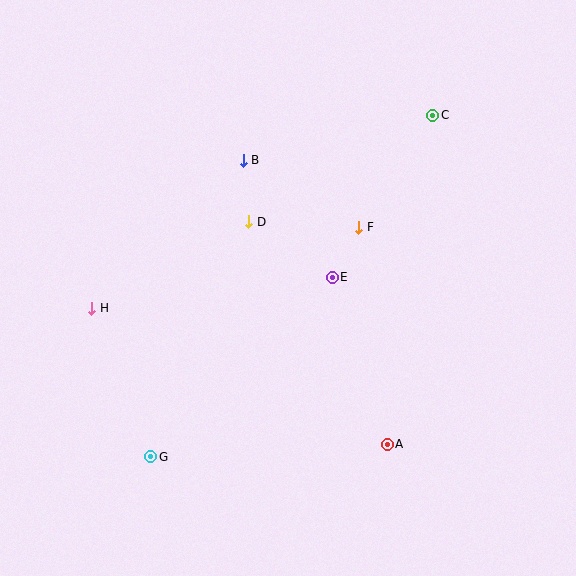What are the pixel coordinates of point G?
Point G is at (151, 457).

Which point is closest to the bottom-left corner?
Point G is closest to the bottom-left corner.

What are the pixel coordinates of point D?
Point D is at (249, 222).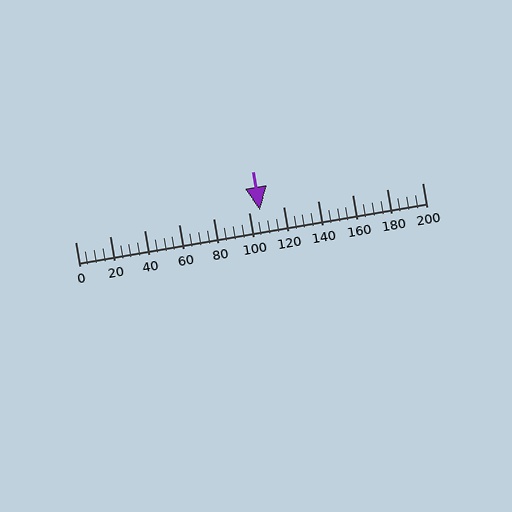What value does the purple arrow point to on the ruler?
The purple arrow points to approximately 106.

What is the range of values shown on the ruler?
The ruler shows values from 0 to 200.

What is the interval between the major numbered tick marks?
The major tick marks are spaced 20 units apart.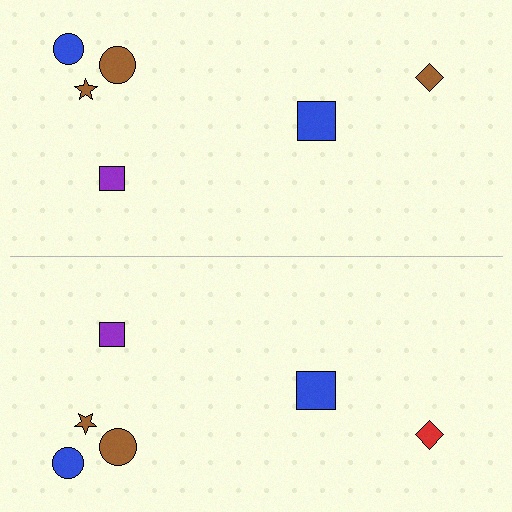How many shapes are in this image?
There are 12 shapes in this image.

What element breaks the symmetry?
The red diamond on the bottom side breaks the symmetry — its mirror counterpart is brown.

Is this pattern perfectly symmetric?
No, the pattern is not perfectly symmetric. The red diamond on the bottom side breaks the symmetry — its mirror counterpart is brown.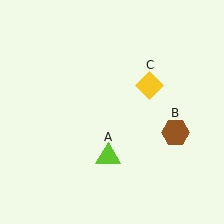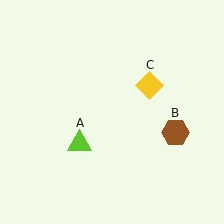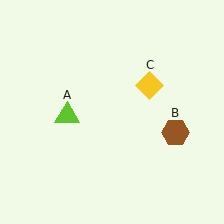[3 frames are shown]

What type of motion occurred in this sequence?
The lime triangle (object A) rotated clockwise around the center of the scene.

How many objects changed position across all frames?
1 object changed position: lime triangle (object A).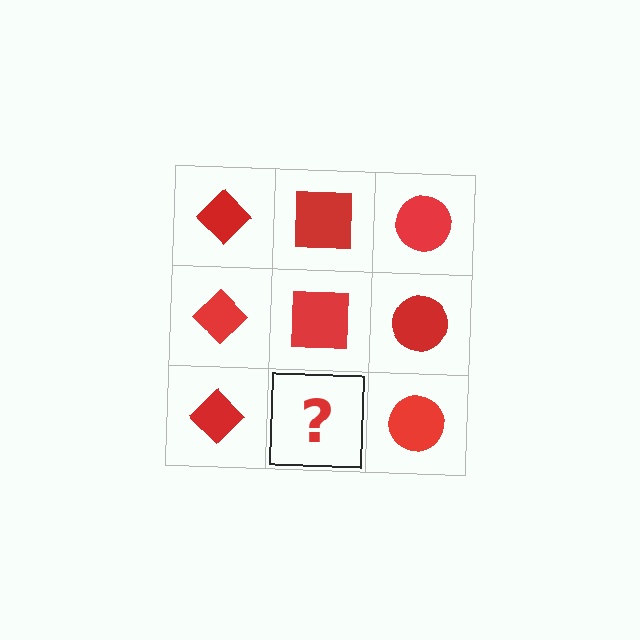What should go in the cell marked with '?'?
The missing cell should contain a red square.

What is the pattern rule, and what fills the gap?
The rule is that each column has a consistent shape. The gap should be filled with a red square.